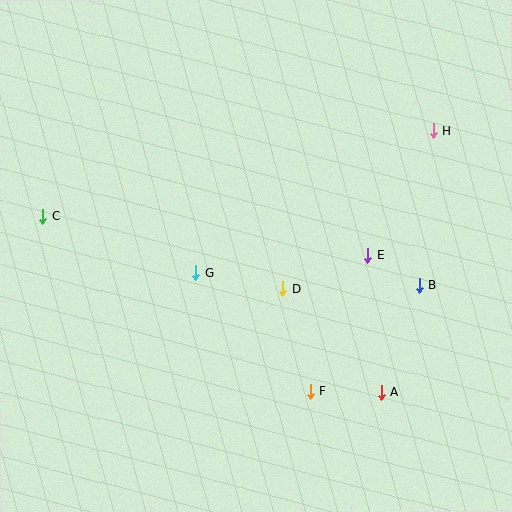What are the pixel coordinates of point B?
Point B is at (419, 286).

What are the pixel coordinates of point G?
Point G is at (196, 273).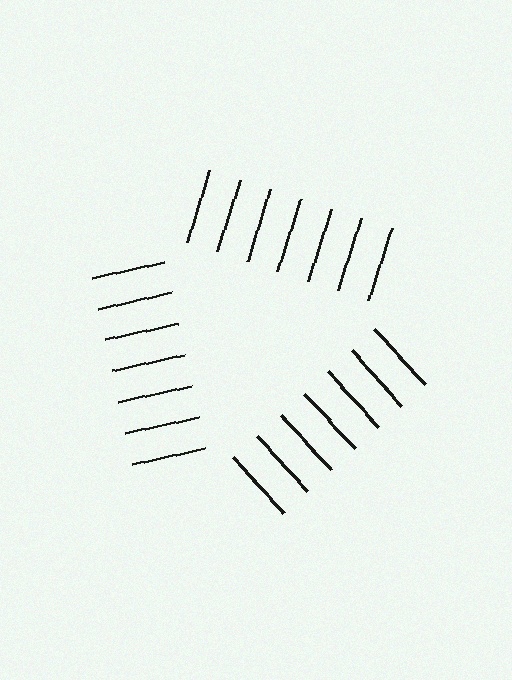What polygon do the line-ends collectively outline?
An illusory triangle — the line segments terminate on its edges but no continuous stroke is drawn.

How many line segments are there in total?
21 — 7 along each of the 3 edges.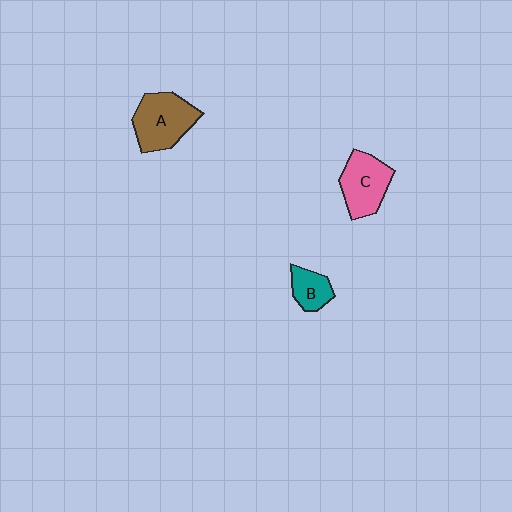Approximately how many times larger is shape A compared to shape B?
Approximately 2.1 times.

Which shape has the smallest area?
Shape B (teal).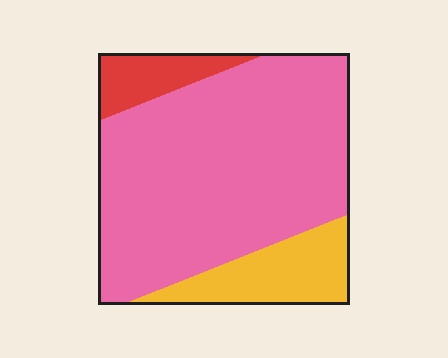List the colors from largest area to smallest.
From largest to smallest: pink, yellow, red.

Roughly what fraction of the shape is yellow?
Yellow takes up about one sixth (1/6) of the shape.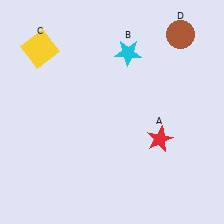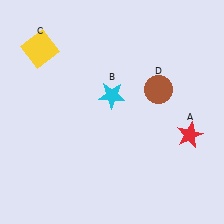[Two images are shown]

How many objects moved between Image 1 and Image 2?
3 objects moved between the two images.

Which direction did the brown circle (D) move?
The brown circle (D) moved down.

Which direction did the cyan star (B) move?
The cyan star (B) moved down.